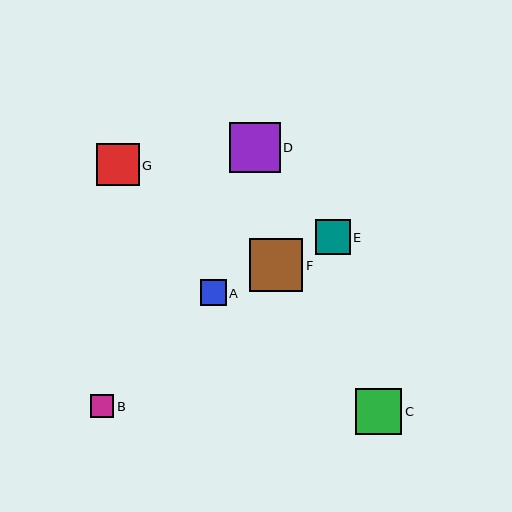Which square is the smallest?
Square B is the smallest with a size of approximately 23 pixels.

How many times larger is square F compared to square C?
Square F is approximately 1.1 times the size of square C.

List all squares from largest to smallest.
From largest to smallest: F, D, C, G, E, A, B.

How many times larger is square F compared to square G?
Square F is approximately 1.2 times the size of square G.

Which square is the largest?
Square F is the largest with a size of approximately 53 pixels.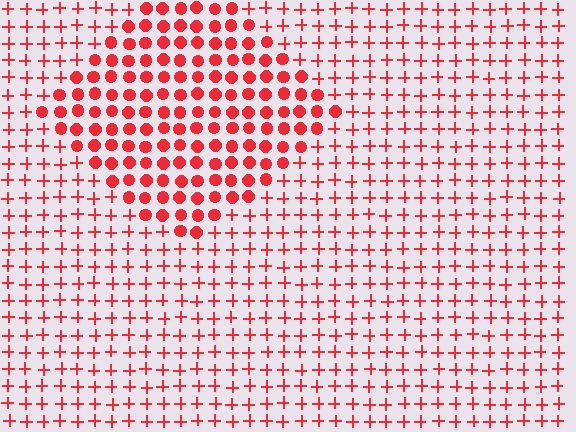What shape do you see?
I see a diamond.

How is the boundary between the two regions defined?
The boundary is defined by a change in element shape: circles inside vs. plus signs outside. All elements share the same color and spacing.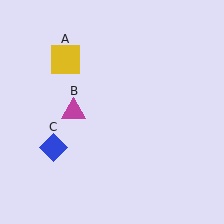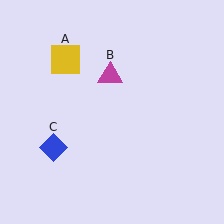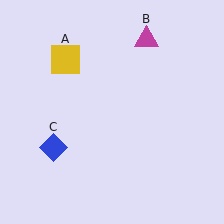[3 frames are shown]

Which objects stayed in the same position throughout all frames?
Yellow square (object A) and blue diamond (object C) remained stationary.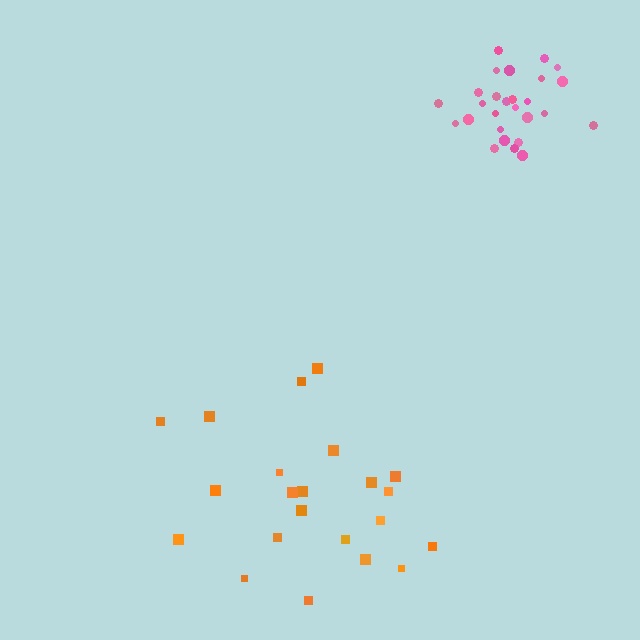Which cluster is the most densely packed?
Pink.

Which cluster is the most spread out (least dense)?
Orange.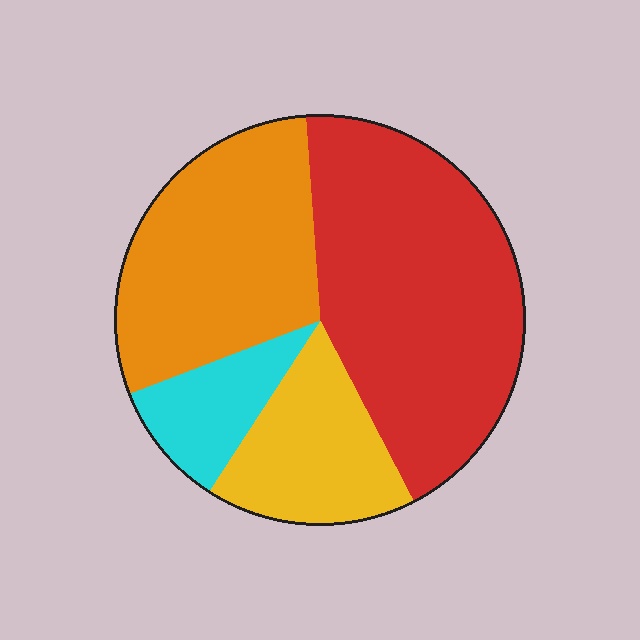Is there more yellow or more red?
Red.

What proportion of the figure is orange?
Orange covers 30% of the figure.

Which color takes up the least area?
Cyan, at roughly 10%.